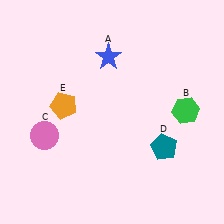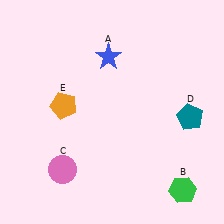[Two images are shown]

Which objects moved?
The objects that moved are: the green hexagon (B), the pink circle (C), the teal pentagon (D).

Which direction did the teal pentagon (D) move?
The teal pentagon (D) moved up.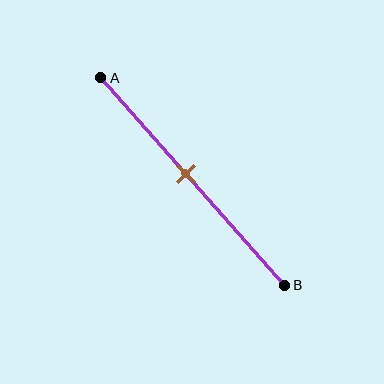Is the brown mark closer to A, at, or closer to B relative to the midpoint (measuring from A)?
The brown mark is closer to point A than the midpoint of segment AB.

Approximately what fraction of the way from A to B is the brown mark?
The brown mark is approximately 45% of the way from A to B.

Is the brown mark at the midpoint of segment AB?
No, the mark is at about 45% from A, not at the 50% midpoint.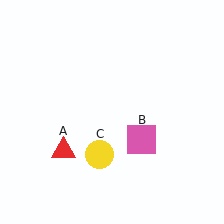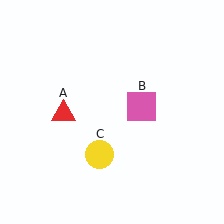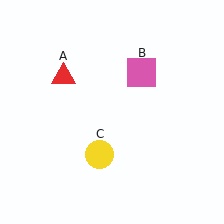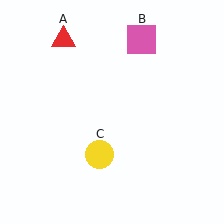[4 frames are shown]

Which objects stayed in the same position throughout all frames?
Yellow circle (object C) remained stationary.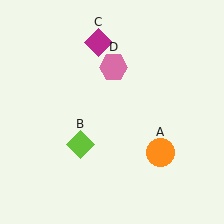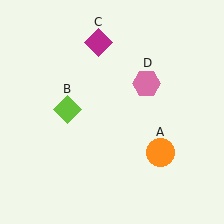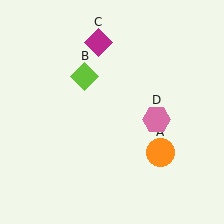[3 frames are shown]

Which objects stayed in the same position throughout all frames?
Orange circle (object A) and magenta diamond (object C) remained stationary.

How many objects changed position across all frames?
2 objects changed position: lime diamond (object B), pink hexagon (object D).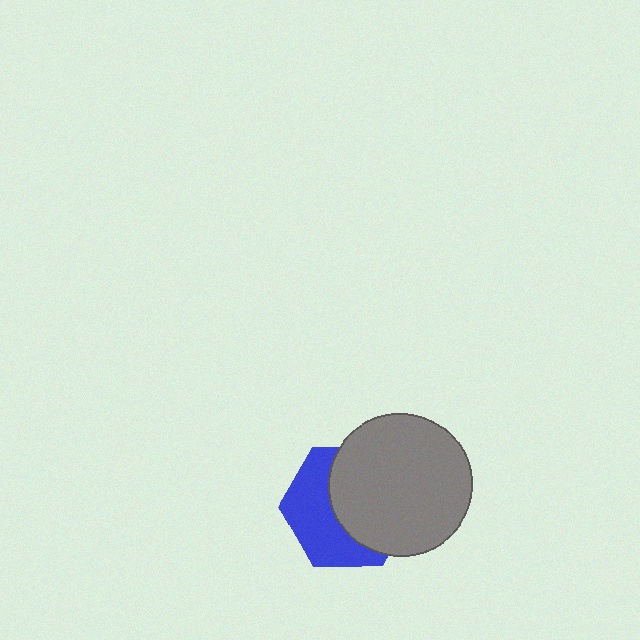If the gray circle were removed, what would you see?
You would see the complete blue hexagon.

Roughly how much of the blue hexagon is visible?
About half of it is visible (roughly 46%).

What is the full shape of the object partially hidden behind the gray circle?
The partially hidden object is a blue hexagon.